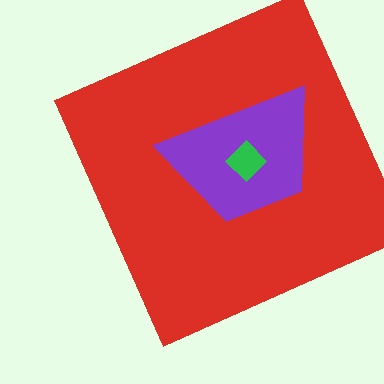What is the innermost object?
The green diamond.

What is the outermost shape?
The red square.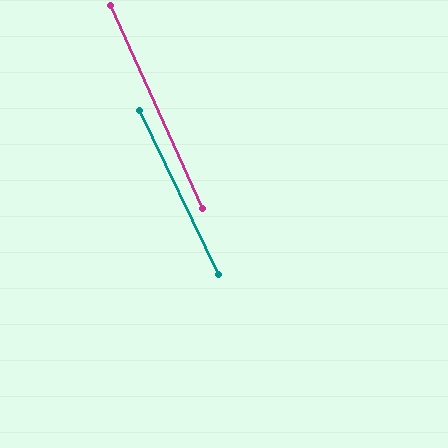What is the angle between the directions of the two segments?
Approximately 1 degree.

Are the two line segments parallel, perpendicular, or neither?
Parallel — their directions differ by only 1.2°.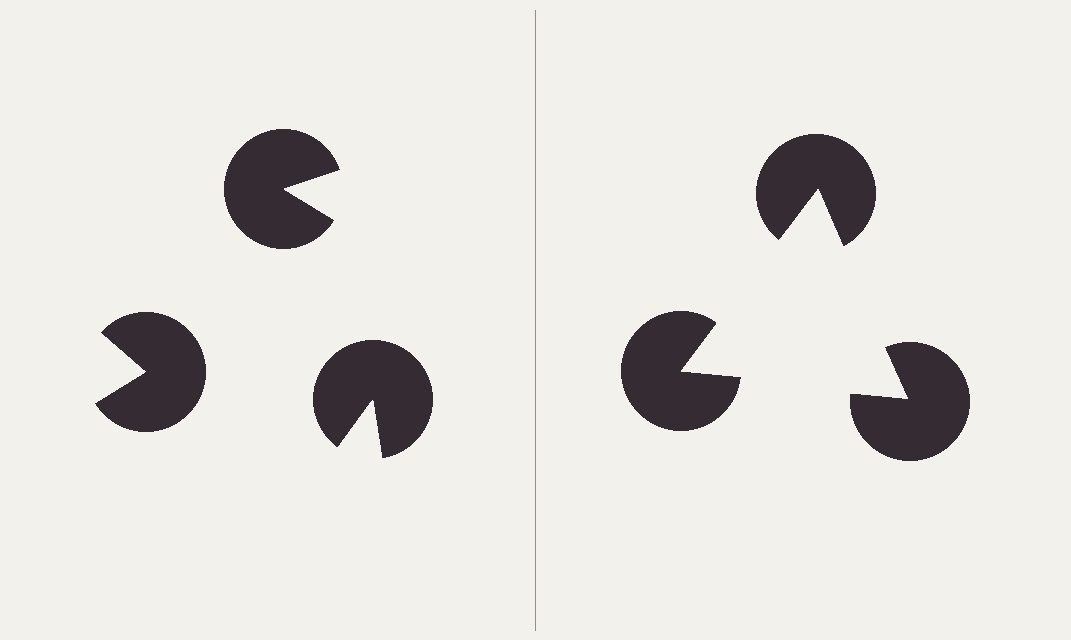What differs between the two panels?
The pac-man discs are positioned identically on both sides; only the wedge orientations differ. On the right they align to a triangle; on the left they are misaligned.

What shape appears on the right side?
An illusory triangle.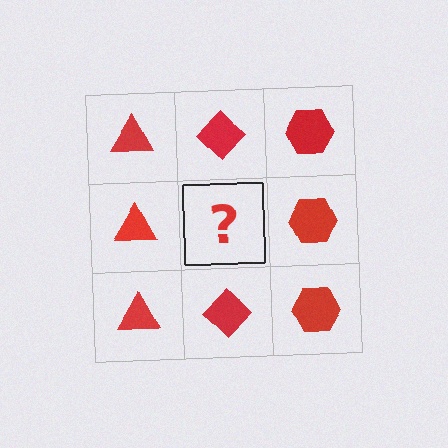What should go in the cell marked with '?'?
The missing cell should contain a red diamond.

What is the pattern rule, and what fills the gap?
The rule is that each column has a consistent shape. The gap should be filled with a red diamond.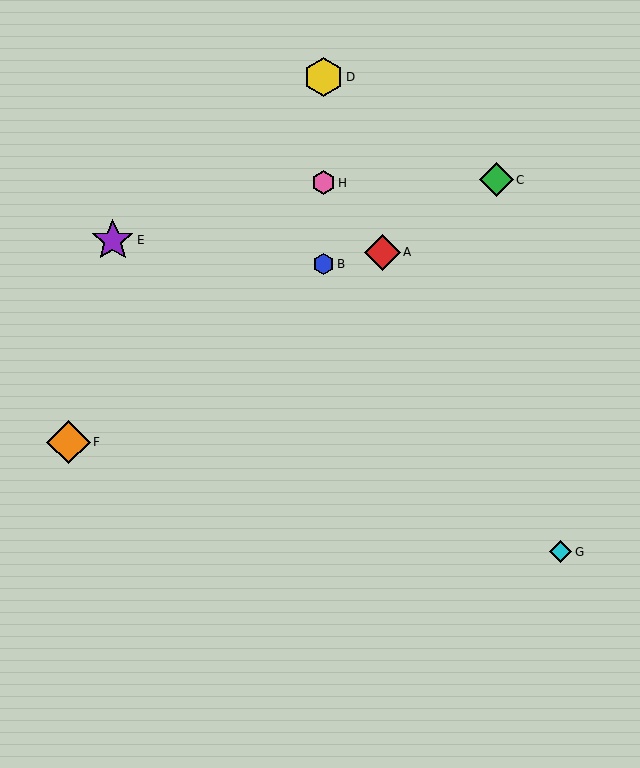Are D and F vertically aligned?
No, D is at x≈324 and F is at x≈69.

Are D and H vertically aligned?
Yes, both are at x≈324.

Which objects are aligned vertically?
Objects B, D, H are aligned vertically.